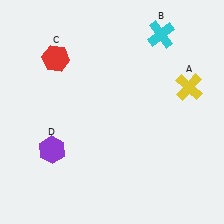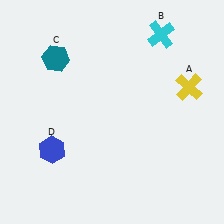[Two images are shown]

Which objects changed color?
C changed from red to teal. D changed from purple to blue.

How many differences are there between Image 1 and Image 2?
There are 2 differences between the two images.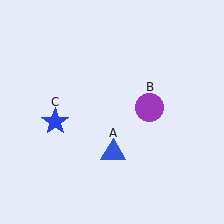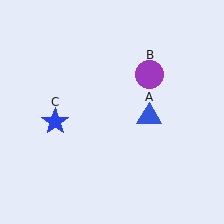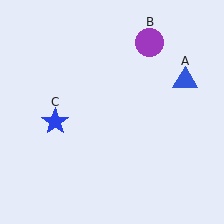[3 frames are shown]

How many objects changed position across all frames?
2 objects changed position: blue triangle (object A), purple circle (object B).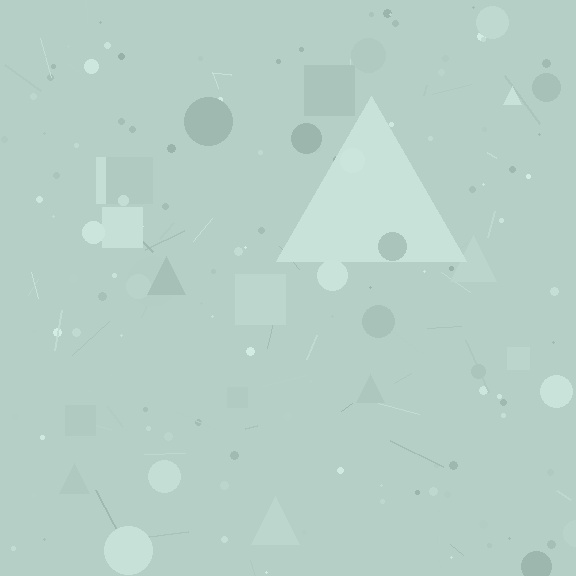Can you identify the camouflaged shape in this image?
The camouflaged shape is a triangle.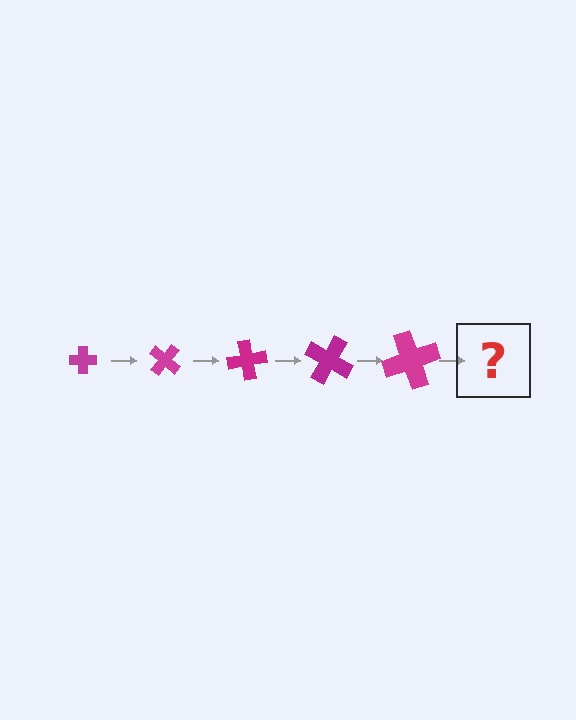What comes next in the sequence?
The next element should be a cross, larger than the previous one and rotated 200 degrees from the start.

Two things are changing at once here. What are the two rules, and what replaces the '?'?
The two rules are that the cross grows larger each step and it rotates 40 degrees each step. The '?' should be a cross, larger than the previous one and rotated 200 degrees from the start.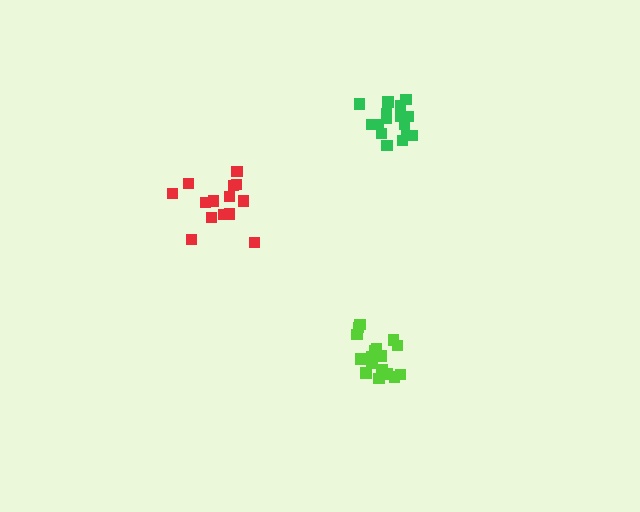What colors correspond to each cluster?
The clusters are colored: red, green, lime.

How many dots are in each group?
Group 1: 14 dots, Group 2: 16 dots, Group 3: 20 dots (50 total).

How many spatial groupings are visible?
There are 3 spatial groupings.